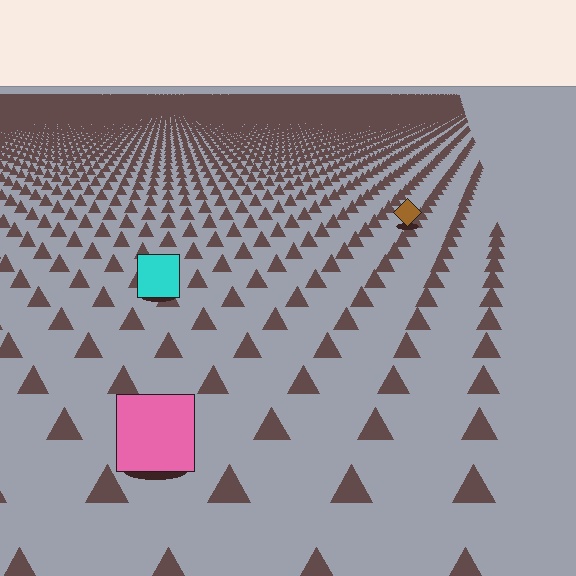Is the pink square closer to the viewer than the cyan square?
Yes. The pink square is closer — you can tell from the texture gradient: the ground texture is coarser near it.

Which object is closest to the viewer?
The pink square is closest. The texture marks near it are larger and more spread out.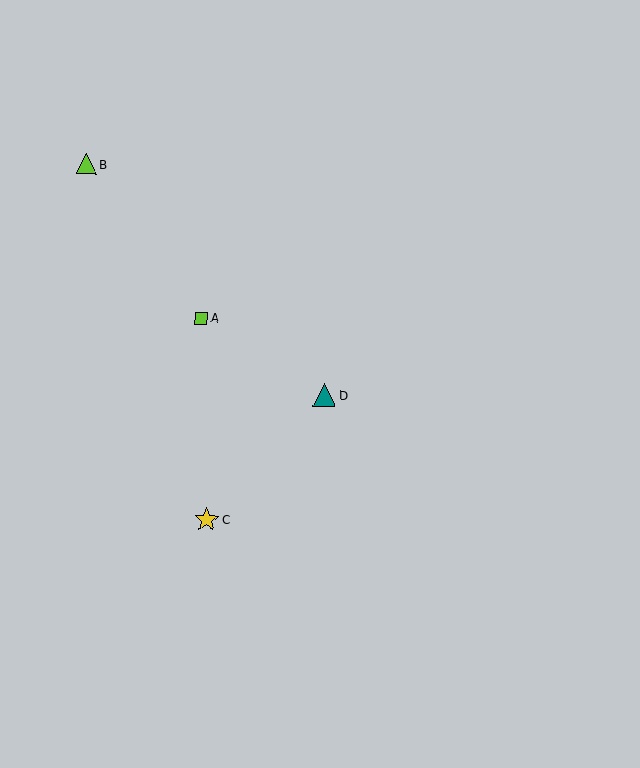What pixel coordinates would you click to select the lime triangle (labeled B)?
Click at (87, 164) to select the lime triangle B.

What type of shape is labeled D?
Shape D is a teal triangle.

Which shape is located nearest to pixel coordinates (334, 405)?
The teal triangle (labeled D) at (324, 395) is nearest to that location.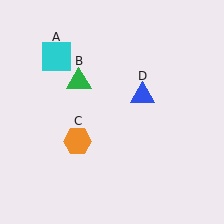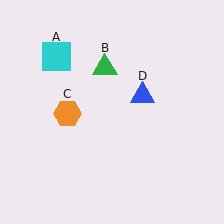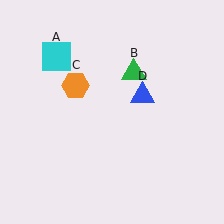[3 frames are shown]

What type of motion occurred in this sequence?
The green triangle (object B), orange hexagon (object C) rotated clockwise around the center of the scene.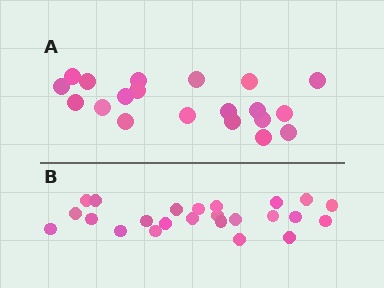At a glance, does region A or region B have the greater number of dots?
Region B (the bottom region) has more dots.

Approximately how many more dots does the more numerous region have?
Region B has about 4 more dots than region A.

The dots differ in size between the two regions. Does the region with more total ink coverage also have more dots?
No. Region A has more total ink coverage because its dots are larger, but region B actually contains more individual dots. Total area can be misleading — the number of items is what matters here.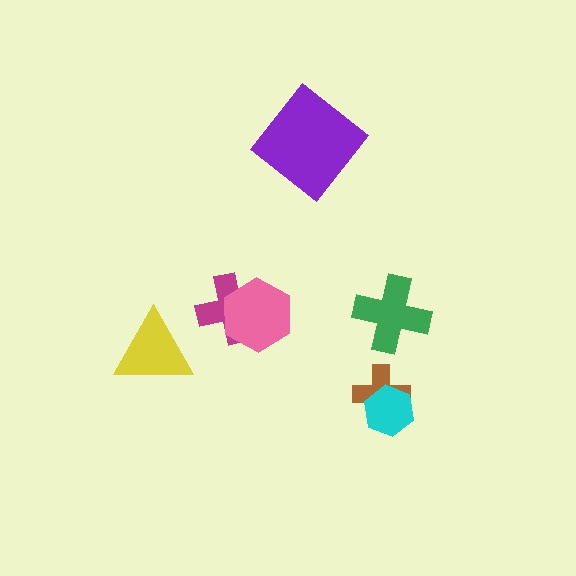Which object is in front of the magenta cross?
The pink hexagon is in front of the magenta cross.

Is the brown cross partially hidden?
Yes, it is partially covered by another shape.